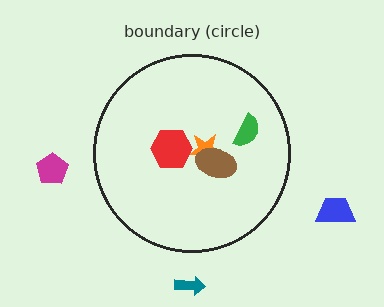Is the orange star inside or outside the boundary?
Inside.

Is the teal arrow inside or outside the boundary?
Outside.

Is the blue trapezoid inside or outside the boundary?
Outside.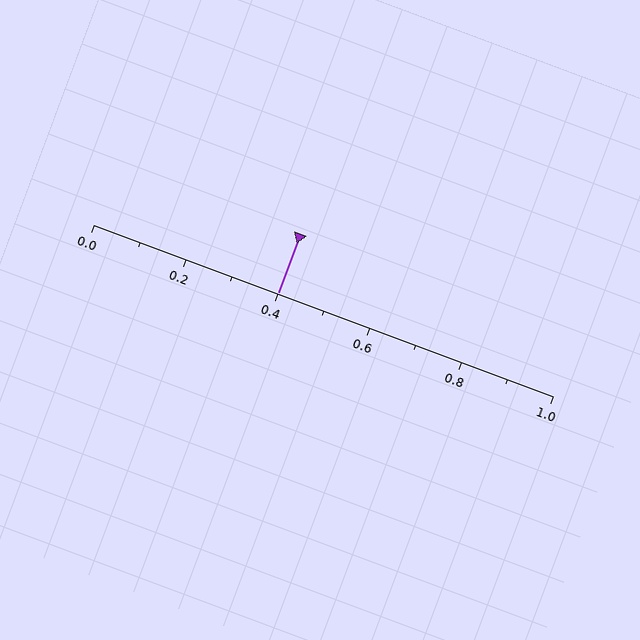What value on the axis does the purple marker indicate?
The marker indicates approximately 0.4.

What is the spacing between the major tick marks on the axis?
The major ticks are spaced 0.2 apart.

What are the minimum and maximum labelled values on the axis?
The axis runs from 0.0 to 1.0.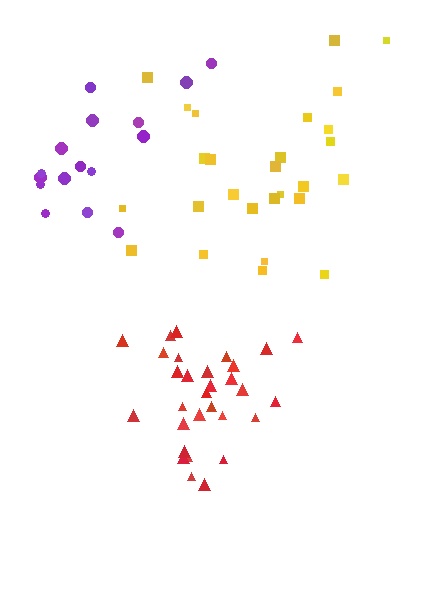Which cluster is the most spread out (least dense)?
Purple.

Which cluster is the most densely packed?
Red.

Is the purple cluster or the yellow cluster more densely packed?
Yellow.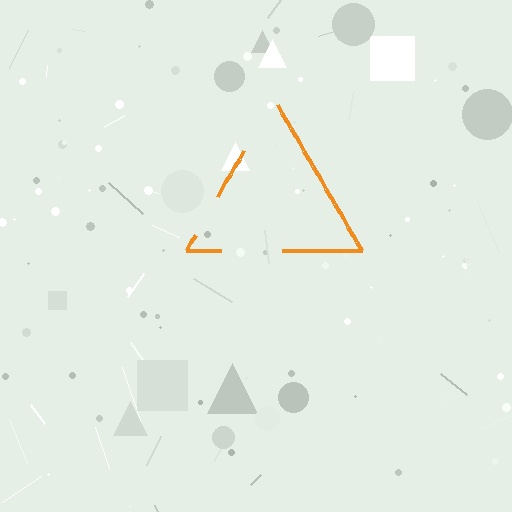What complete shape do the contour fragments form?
The contour fragments form a triangle.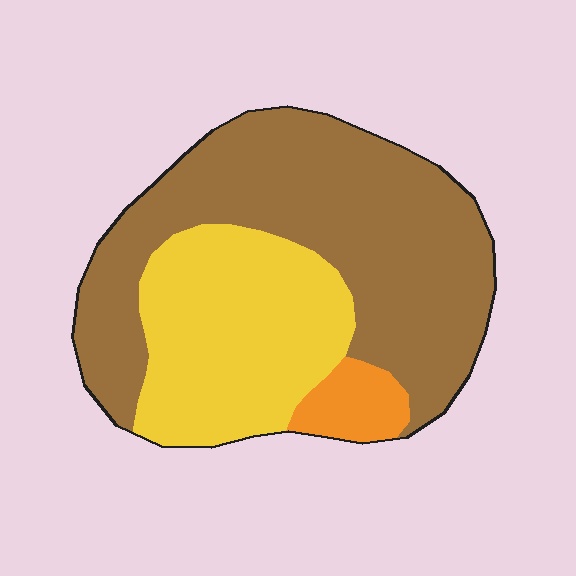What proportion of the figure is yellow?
Yellow takes up between a third and a half of the figure.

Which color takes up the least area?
Orange, at roughly 5%.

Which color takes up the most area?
Brown, at roughly 60%.